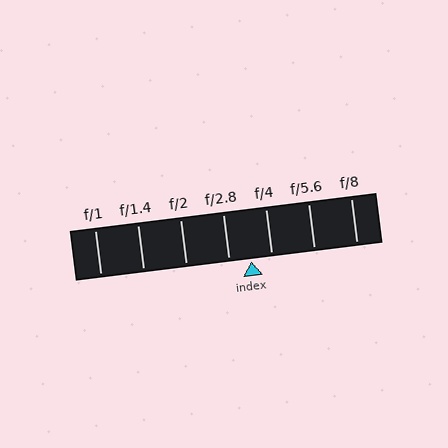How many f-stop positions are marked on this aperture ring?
There are 7 f-stop positions marked.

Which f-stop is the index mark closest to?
The index mark is closest to f/4.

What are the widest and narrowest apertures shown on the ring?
The widest aperture shown is f/1 and the narrowest is f/8.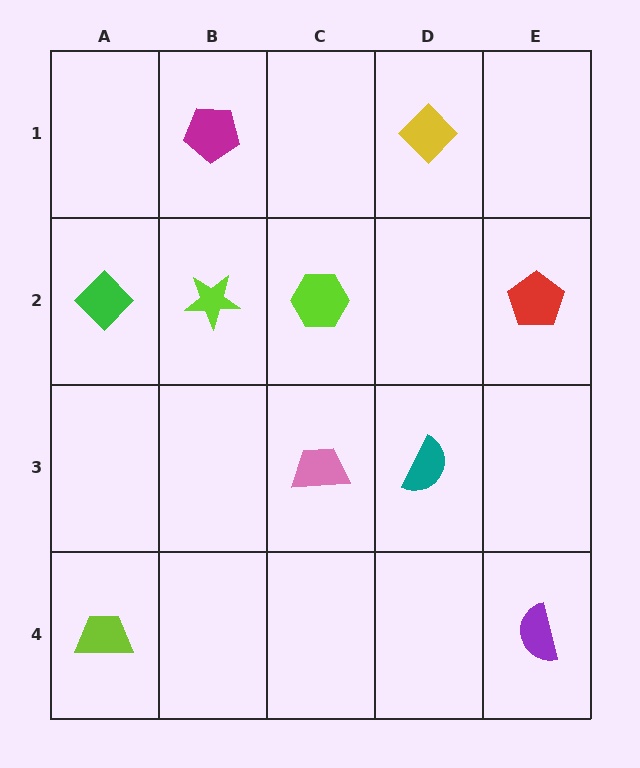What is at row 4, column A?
A lime trapezoid.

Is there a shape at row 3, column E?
No, that cell is empty.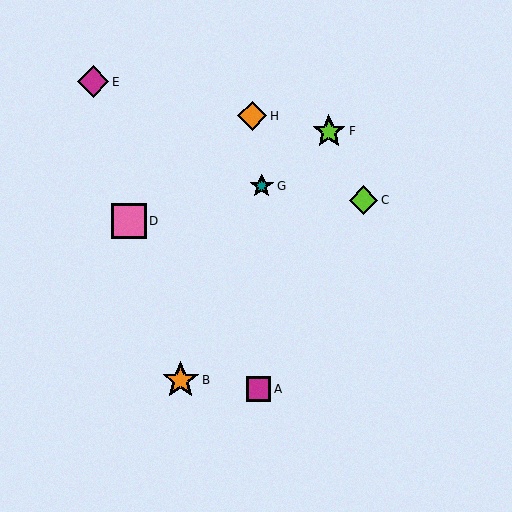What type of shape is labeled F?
Shape F is a lime star.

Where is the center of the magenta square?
The center of the magenta square is at (259, 389).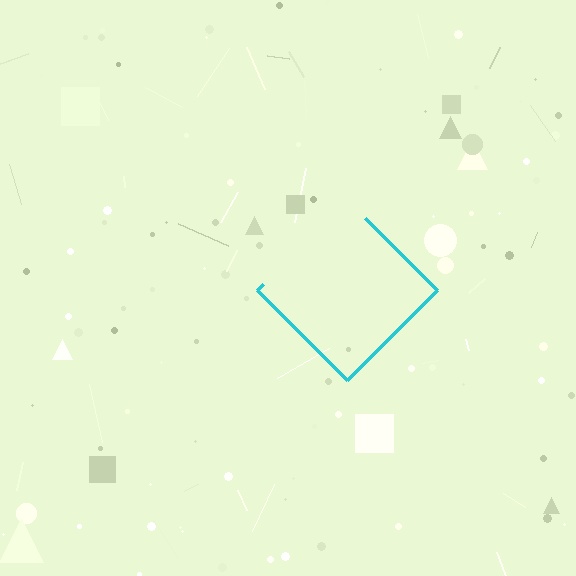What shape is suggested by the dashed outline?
The dashed outline suggests a diamond.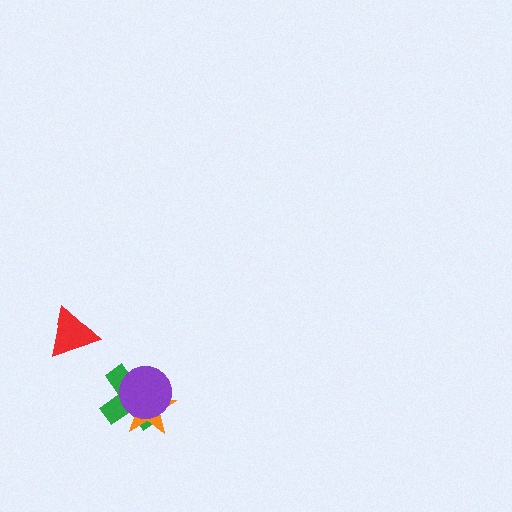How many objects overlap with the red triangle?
0 objects overlap with the red triangle.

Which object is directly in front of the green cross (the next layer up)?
The orange star is directly in front of the green cross.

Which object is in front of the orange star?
The purple circle is in front of the orange star.